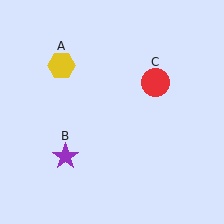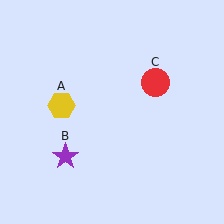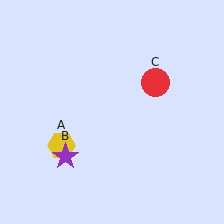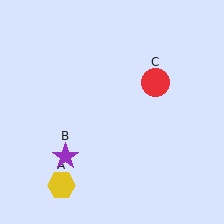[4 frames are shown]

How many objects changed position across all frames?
1 object changed position: yellow hexagon (object A).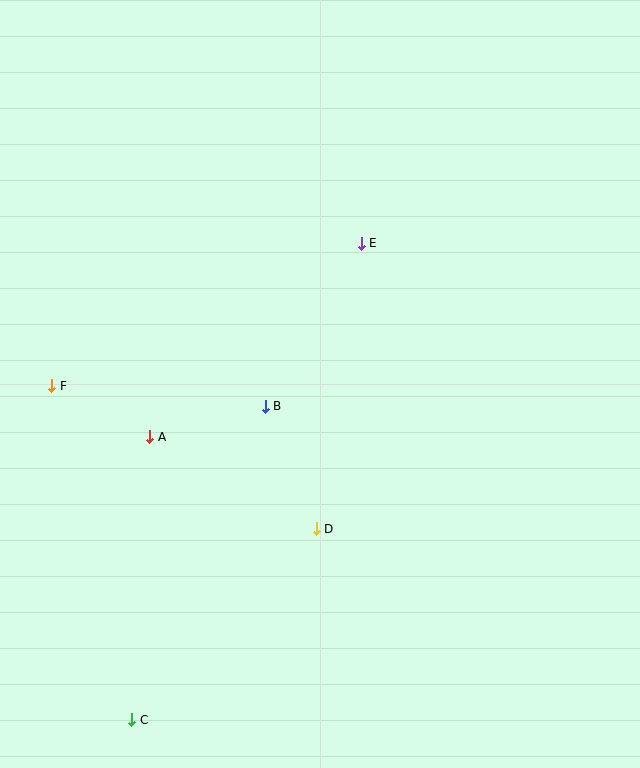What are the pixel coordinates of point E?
Point E is at (361, 243).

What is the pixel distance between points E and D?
The distance between E and D is 289 pixels.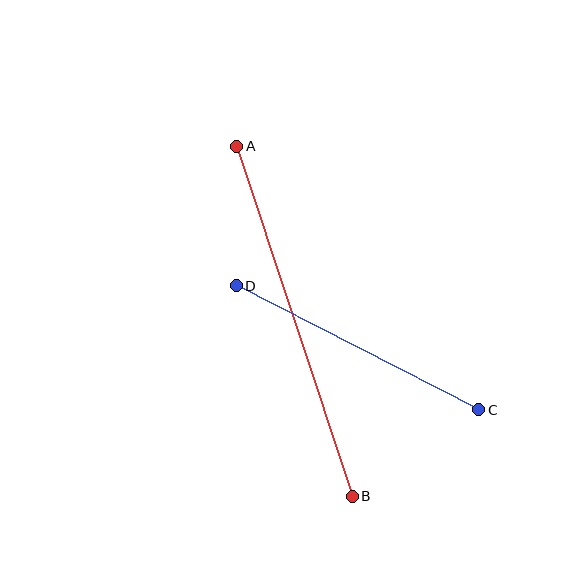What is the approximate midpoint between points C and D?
The midpoint is at approximately (357, 348) pixels.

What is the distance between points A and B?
The distance is approximately 369 pixels.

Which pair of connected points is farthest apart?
Points A and B are farthest apart.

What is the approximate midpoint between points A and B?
The midpoint is at approximately (294, 321) pixels.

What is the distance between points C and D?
The distance is approximately 272 pixels.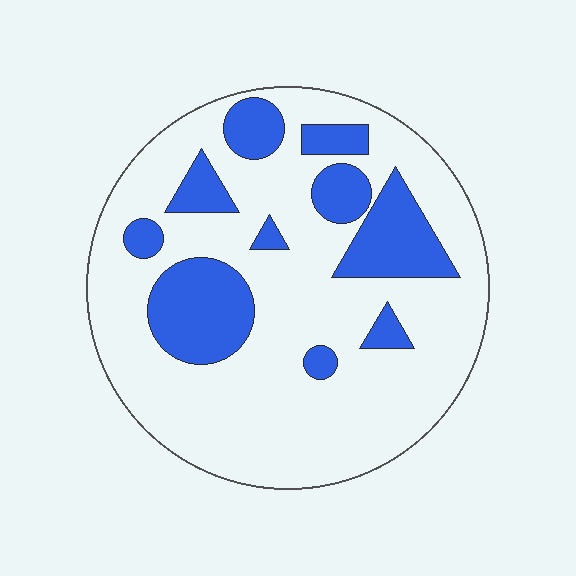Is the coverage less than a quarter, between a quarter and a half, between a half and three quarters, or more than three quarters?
Less than a quarter.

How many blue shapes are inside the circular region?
10.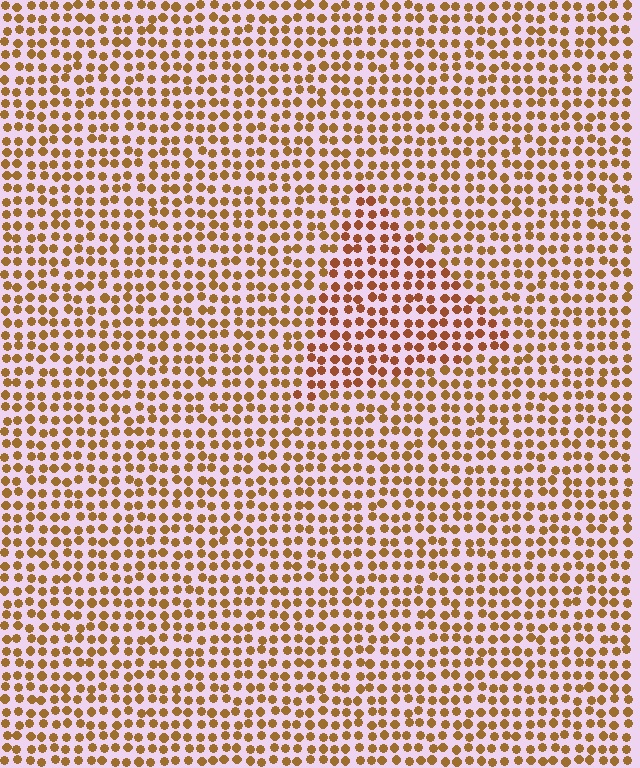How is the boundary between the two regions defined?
The boundary is defined purely by a slight shift in hue (about 19 degrees). Spacing, size, and orientation are identical on both sides.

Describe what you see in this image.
The image is filled with small brown elements in a uniform arrangement. A triangle-shaped region is visible where the elements are tinted to a slightly different hue, forming a subtle color boundary.